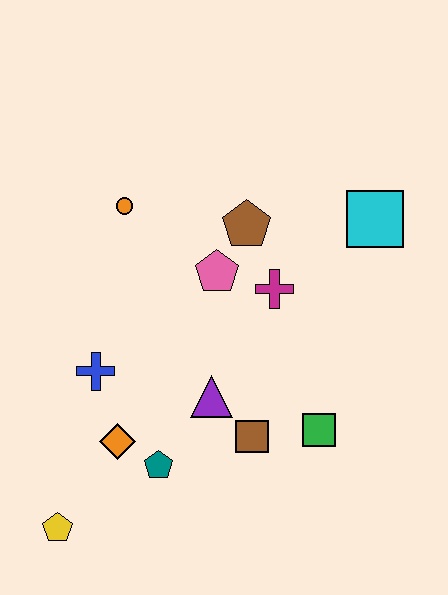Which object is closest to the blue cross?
The orange diamond is closest to the blue cross.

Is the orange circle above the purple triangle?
Yes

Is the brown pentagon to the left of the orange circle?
No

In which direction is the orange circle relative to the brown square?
The orange circle is above the brown square.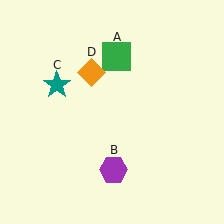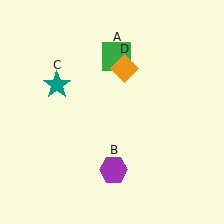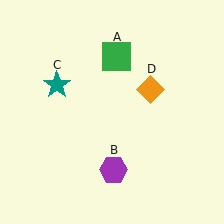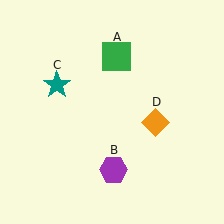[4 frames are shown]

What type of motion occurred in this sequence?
The orange diamond (object D) rotated clockwise around the center of the scene.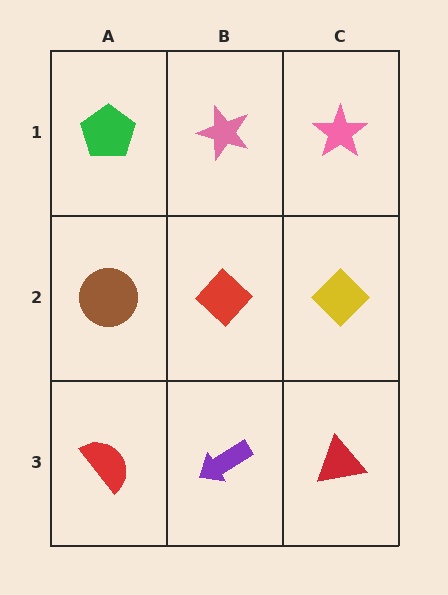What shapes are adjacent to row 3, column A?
A brown circle (row 2, column A), a purple arrow (row 3, column B).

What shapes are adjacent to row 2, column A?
A green pentagon (row 1, column A), a red semicircle (row 3, column A), a red diamond (row 2, column B).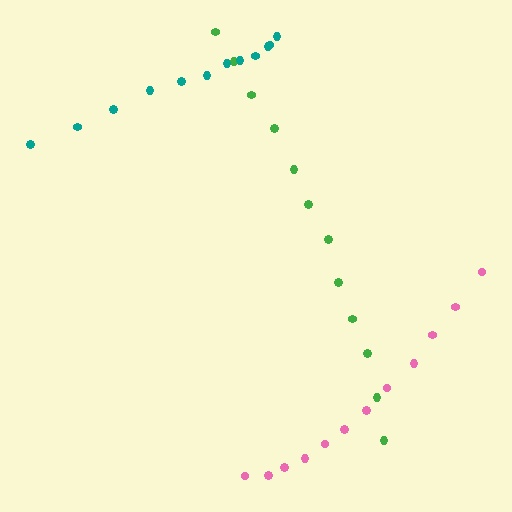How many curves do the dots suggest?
There are 3 distinct paths.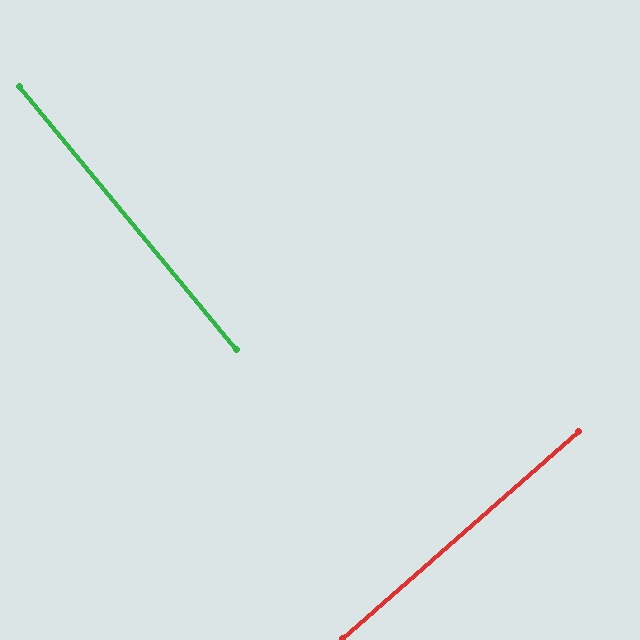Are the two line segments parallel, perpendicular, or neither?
Perpendicular — they meet at approximately 88°.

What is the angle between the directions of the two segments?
Approximately 88 degrees.